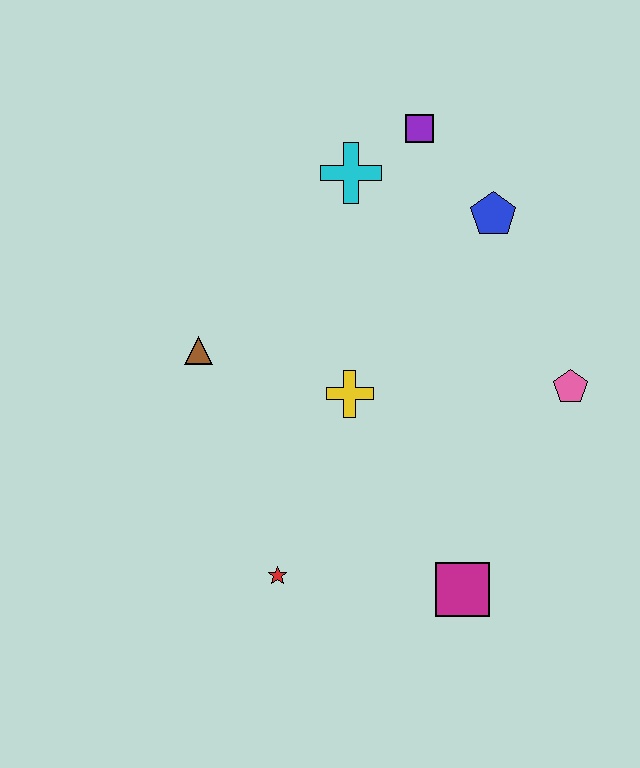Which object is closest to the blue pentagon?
The purple square is closest to the blue pentagon.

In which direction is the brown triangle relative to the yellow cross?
The brown triangle is to the left of the yellow cross.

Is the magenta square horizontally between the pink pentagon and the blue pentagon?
No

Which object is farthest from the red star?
The purple square is farthest from the red star.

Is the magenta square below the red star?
Yes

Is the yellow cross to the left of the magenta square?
Yes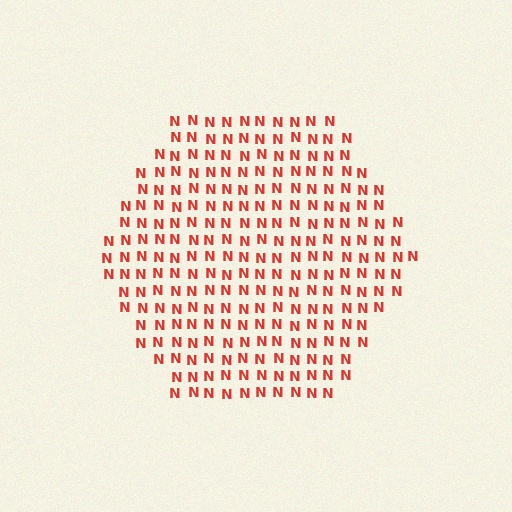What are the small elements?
The small elements are letter N's.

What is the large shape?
The large shape is a hexagon.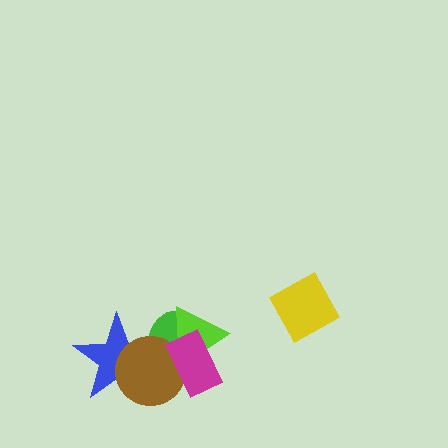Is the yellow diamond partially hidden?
No, no other shape covers it.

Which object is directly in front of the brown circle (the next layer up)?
The lime triangle is directly in front of the brown circle.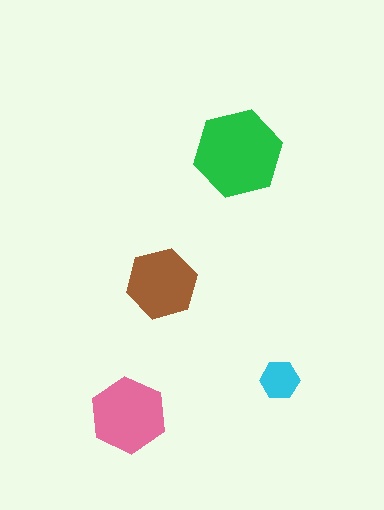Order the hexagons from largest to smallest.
the green one, the pink one, the brown one, the cyan one.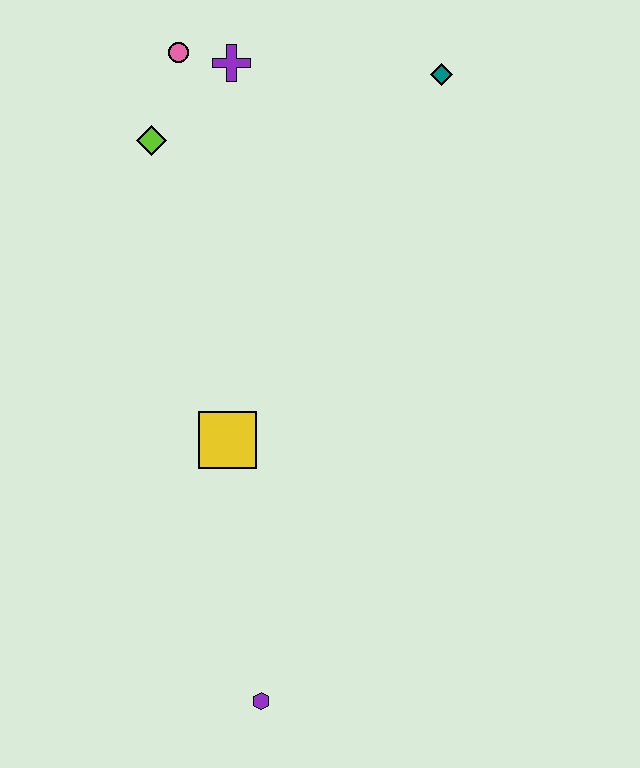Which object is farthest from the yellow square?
The teal diamond is farthest from the yellow square.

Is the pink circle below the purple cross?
No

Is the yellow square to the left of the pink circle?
No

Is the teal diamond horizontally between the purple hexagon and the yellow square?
No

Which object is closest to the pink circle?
The purple cross is closest to the pink circle.